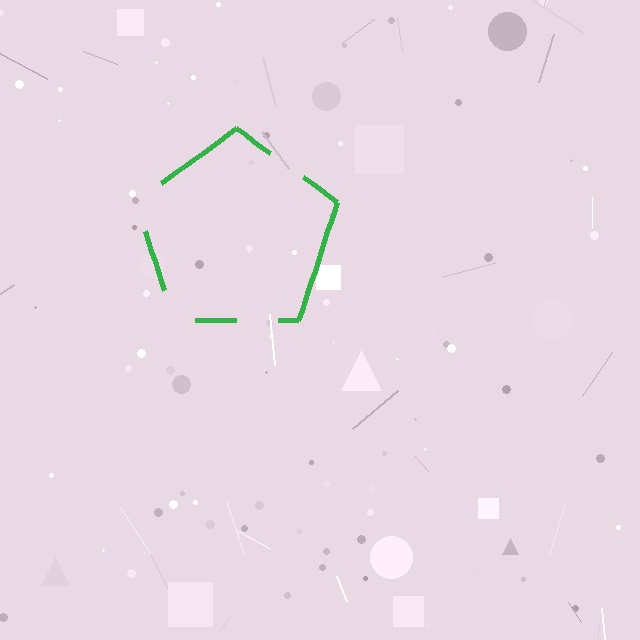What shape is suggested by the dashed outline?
The dashed outline suggests a pentagon.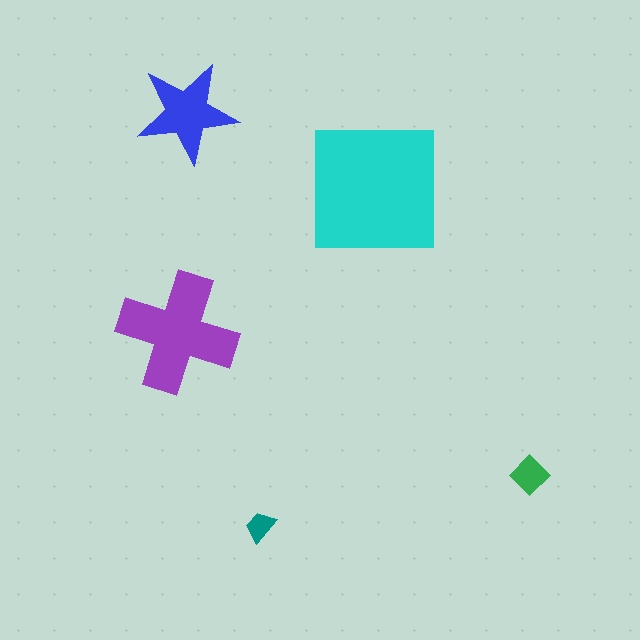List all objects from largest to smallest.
The cyan square, the purple cross, the blue star, the green diamond, the teal trapezoid.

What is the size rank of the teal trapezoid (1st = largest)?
5th.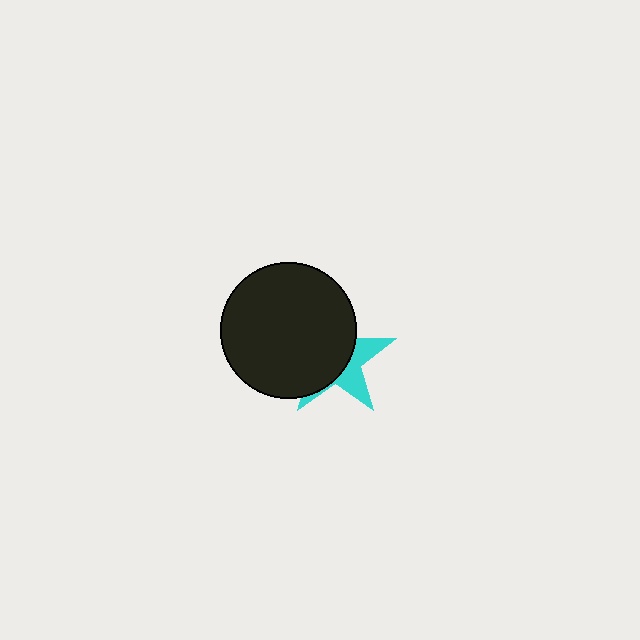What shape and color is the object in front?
The object in front is a black circle.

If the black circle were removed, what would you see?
You would see the complete cyan star.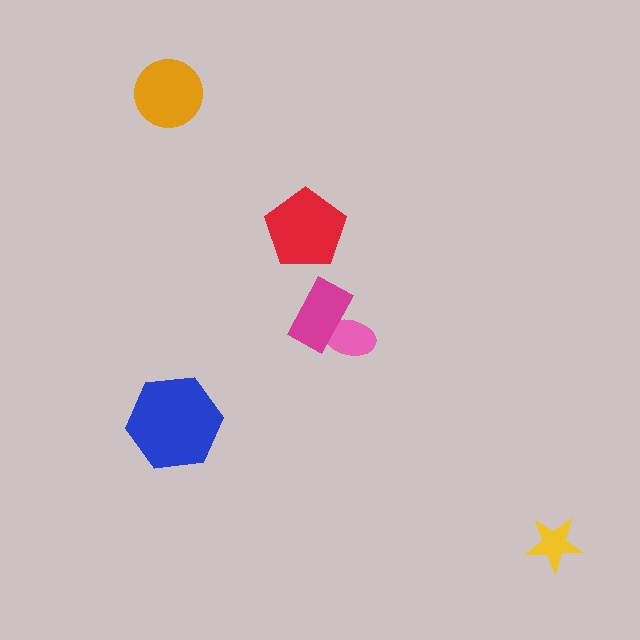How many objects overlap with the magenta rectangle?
1 object overlaps with the magenta rectangle.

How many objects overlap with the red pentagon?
0 objects overlap with the red pentagon.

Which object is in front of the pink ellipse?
The magenta rectangle is in front of the pink ellipse.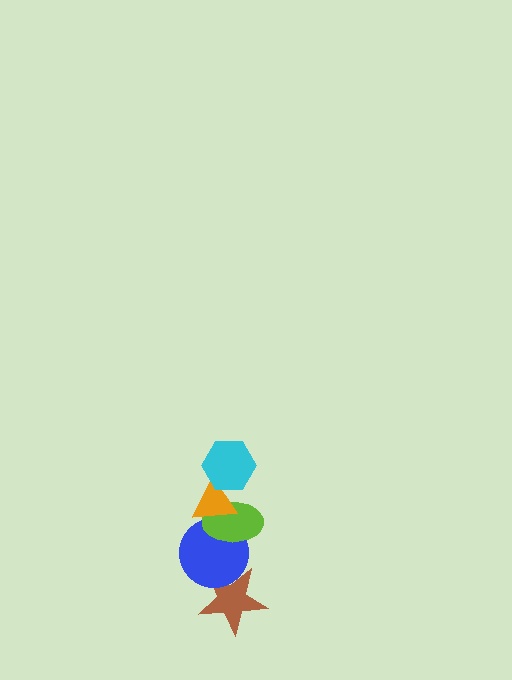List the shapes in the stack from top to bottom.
From top to bottom: the cyan hexagon, the orange triangle, the lime ellipse, the blue circle, the brown star.